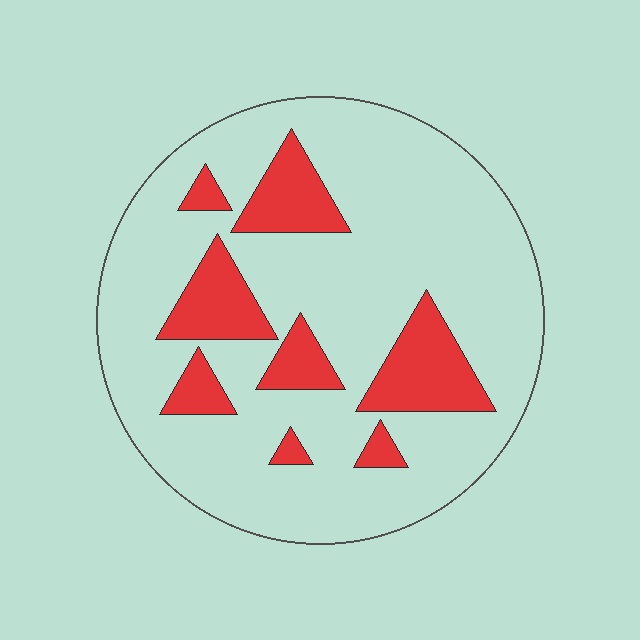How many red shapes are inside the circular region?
8.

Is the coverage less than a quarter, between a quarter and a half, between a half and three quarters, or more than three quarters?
Less than a quarter.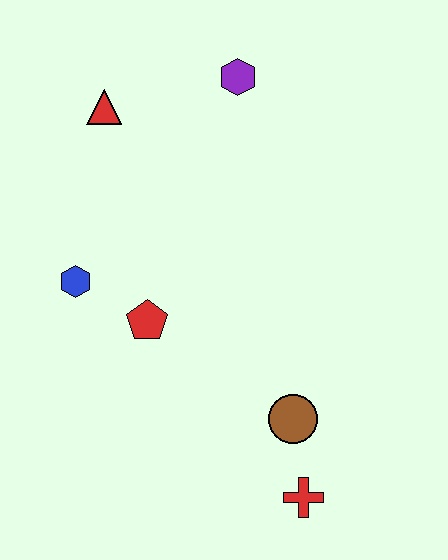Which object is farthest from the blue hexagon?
The red cross is farthest from the blue hexagon.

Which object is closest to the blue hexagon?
The red pentagon is closest to the blue hexagon.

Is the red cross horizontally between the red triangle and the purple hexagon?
No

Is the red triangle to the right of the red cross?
No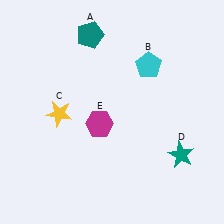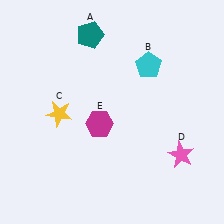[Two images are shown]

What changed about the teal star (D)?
In Image 1, D is teal. In Image 2, it changed to pink.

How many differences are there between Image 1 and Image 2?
There is 1 difference between the two images.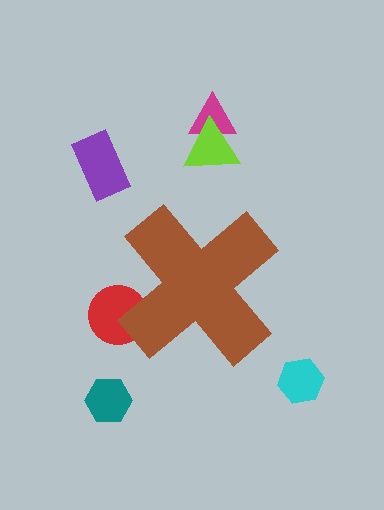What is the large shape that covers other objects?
A brown cross.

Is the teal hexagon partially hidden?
No, the teal hexagon is fully visible.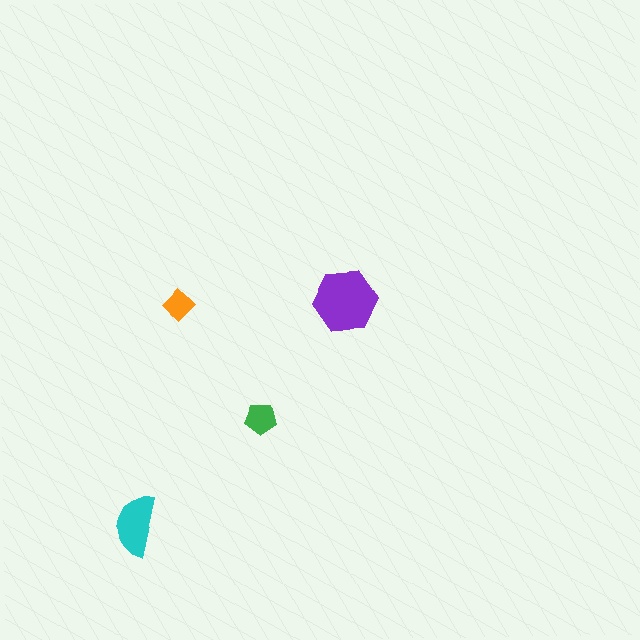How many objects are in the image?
There are 4 objects in the image.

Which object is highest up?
The purple hexagon is topmost.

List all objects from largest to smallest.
The purple hexagon, the cyan semicircle, the green pentagon, the orange diamond.